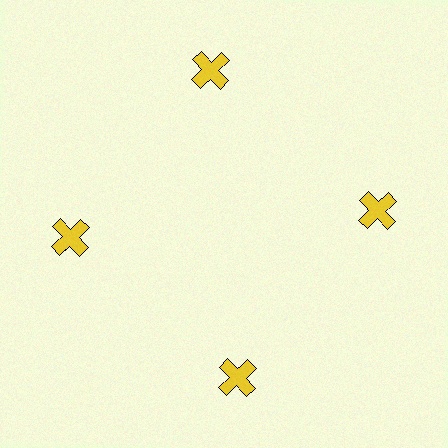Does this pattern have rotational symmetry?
Yes, this pattern has 4-fold rotational symmetry. It looks the same after rotating 90 degrees around the center.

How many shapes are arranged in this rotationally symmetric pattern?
There are 4 shapes, arranged in 4 groups of 1.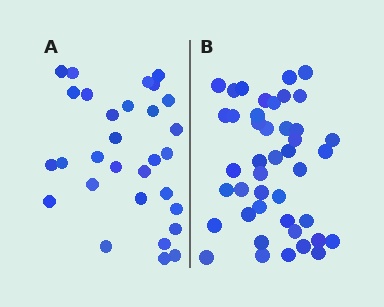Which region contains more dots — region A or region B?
Region B (the right region) has more dots.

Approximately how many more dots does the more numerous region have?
Region B has approximately 15 more dots than region A.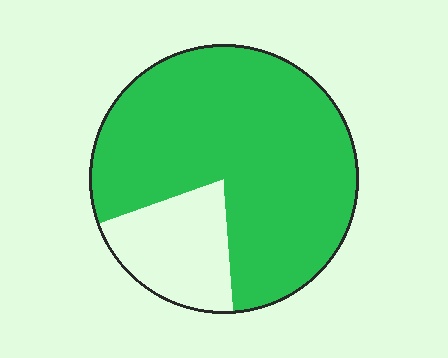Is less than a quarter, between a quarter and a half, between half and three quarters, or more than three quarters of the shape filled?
More than three quarters.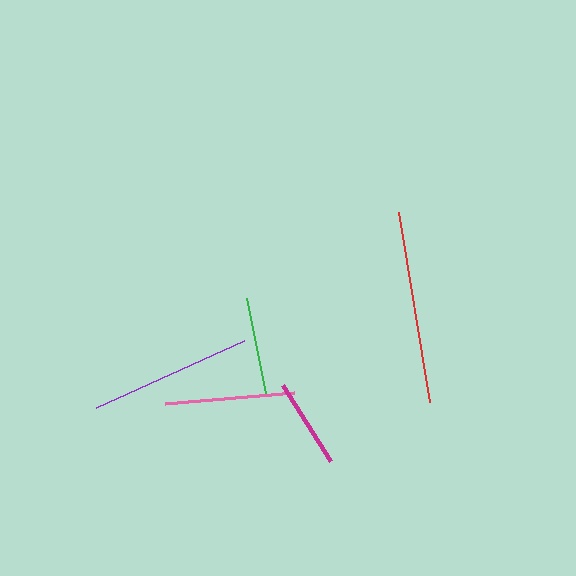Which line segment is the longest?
The red line is the longest at approximately 193 pixels.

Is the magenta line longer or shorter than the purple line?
The purple line is longer than the magenta line.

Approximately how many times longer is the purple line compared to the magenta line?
The purple line is approximately 1.8 times the length of the magenta line.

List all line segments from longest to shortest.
From longest to shortest: red, purple, pink, green, magenta.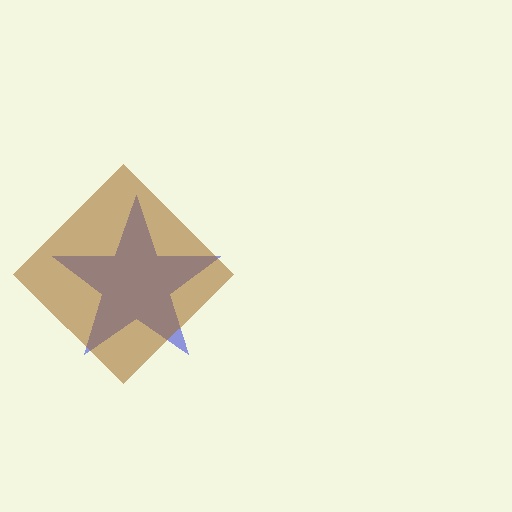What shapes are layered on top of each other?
The layered shapes are: a blue star, a brown diamond.